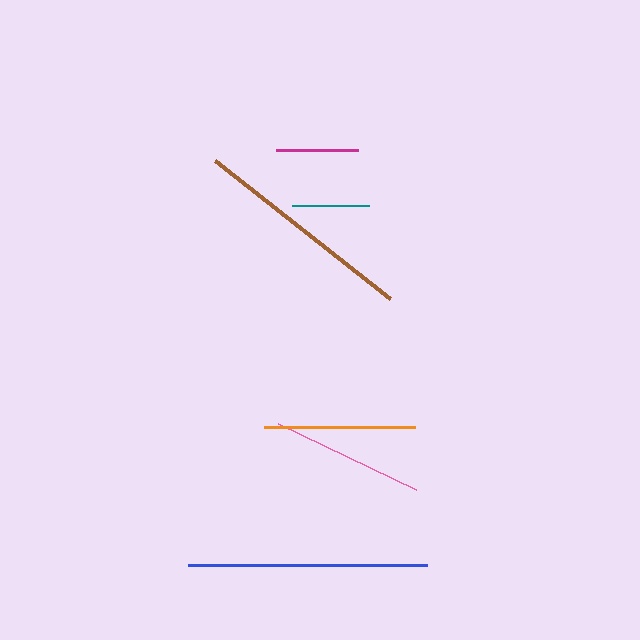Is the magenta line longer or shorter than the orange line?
The orange line is longer than the magenta line.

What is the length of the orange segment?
The orange segment is approximately 151 pixels long.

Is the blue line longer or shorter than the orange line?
The blue line is longer than the orange line.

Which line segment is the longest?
The blue line is the longest at approximately 239 pixels.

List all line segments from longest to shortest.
From longest to shortest: blue, brown, pink, orange, magenta, teal.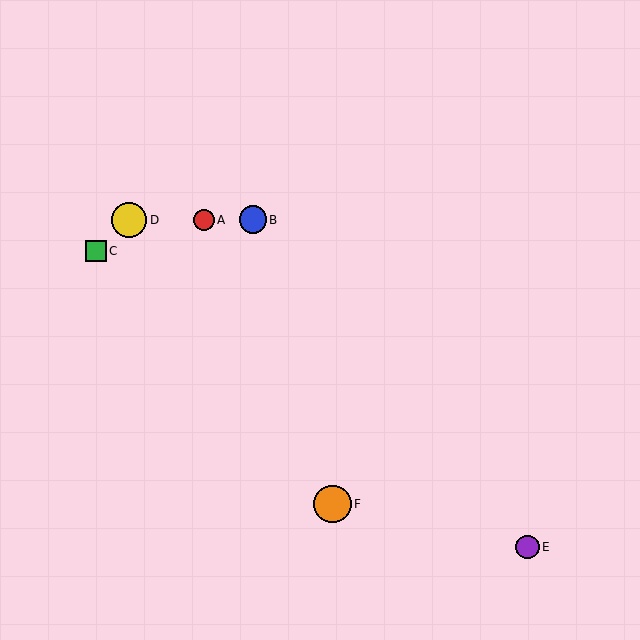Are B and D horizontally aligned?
Yes, both are at y≈220.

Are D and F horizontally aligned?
No, D is at y≈220 and F is at y≈504.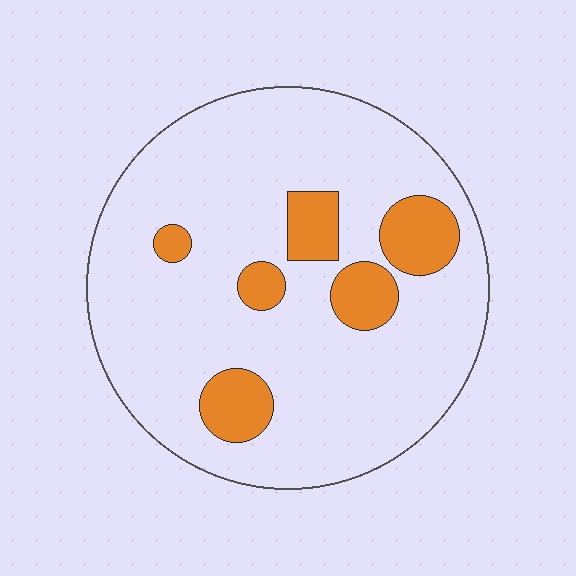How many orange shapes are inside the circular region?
6.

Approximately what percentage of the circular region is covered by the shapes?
Approximately 15%.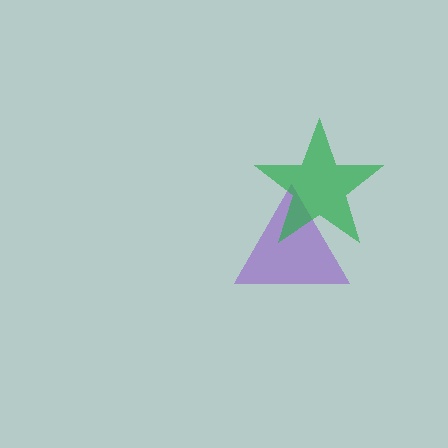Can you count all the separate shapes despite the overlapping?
Yes, there are 2 separate shapes.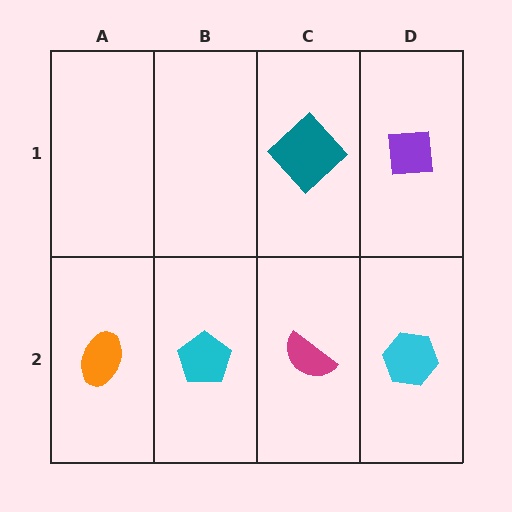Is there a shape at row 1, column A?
No, that cell is empty.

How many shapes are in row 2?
4 shapes.